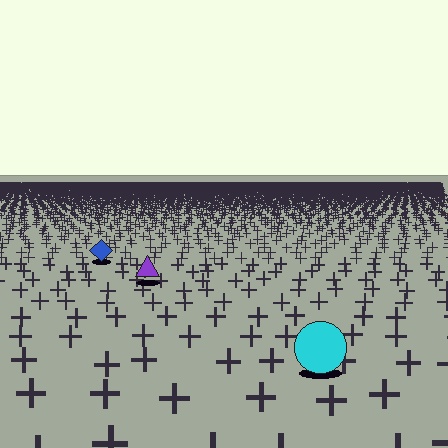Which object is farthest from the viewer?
The blue diamond is farthest from the viewer. It appears smaller and the ground texture around it is denser.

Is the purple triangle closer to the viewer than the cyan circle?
No. The cyan circle is closer — you can tell from the texture gradient: the ground texture is coarser near it.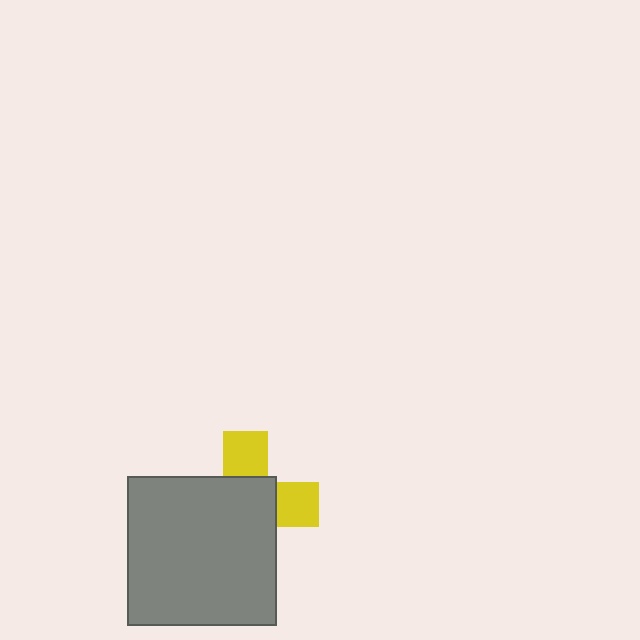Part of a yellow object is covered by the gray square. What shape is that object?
It is a cross.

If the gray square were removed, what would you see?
You would see the complete yellow cross.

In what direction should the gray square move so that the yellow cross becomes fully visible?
The gray square should move toward the lower-left. That is the shortest direction to clear the overlap and leave the yellow cross fully visible.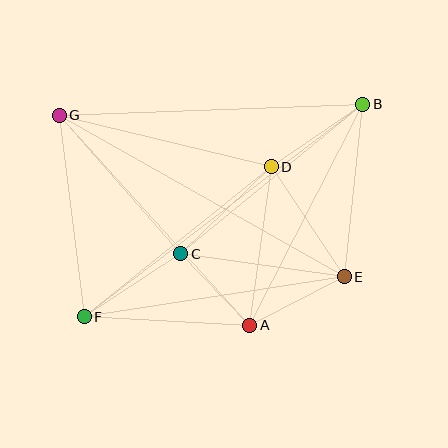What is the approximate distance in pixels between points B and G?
The distance between B and G is approximately 304 pixels.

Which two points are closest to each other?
Points A and C are closest to each other.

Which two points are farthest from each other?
Points B and F are farthest from each other.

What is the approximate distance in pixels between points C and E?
The distance between C and E is approximately 165 pixels.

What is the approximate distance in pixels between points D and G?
The distance between D and G is approximately 218 pixels.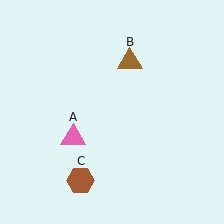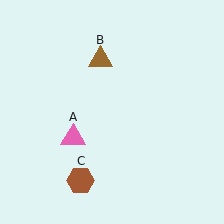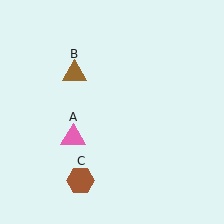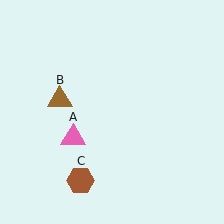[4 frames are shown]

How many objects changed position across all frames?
1 object changed position: brown triangle (object B).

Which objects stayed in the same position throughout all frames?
Pink triangle (object A) and brown hexagon (object C) remained stationary.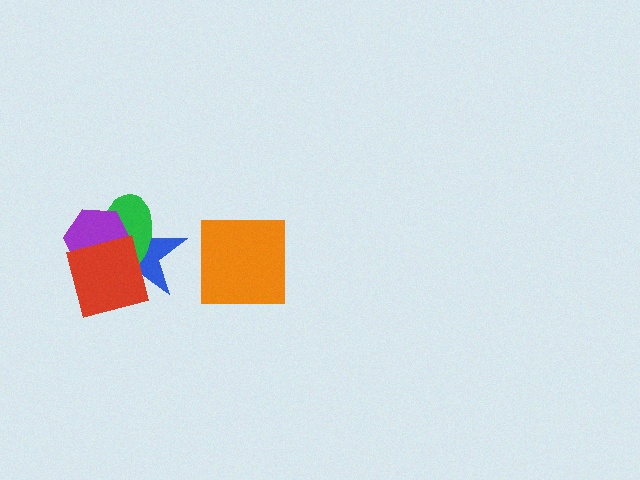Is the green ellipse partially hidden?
Yes, it is partially covered by another shape.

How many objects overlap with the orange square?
0 objects overlap with the orange square.